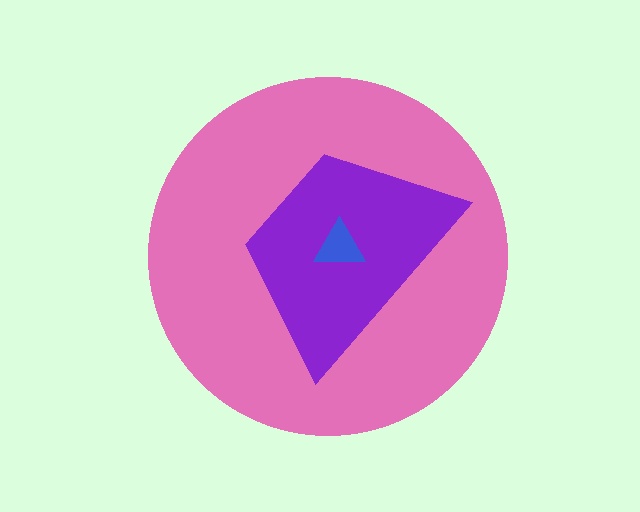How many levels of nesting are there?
3.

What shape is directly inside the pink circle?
The purple trapezoid.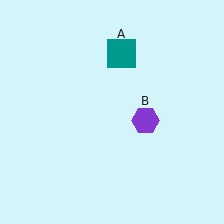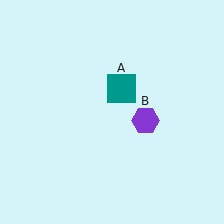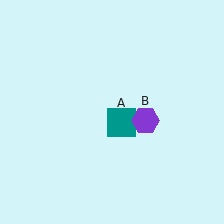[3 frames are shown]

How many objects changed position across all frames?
1 object changed position: teal square (object A).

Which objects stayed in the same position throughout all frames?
Purple hexagon (object B) remained stationary.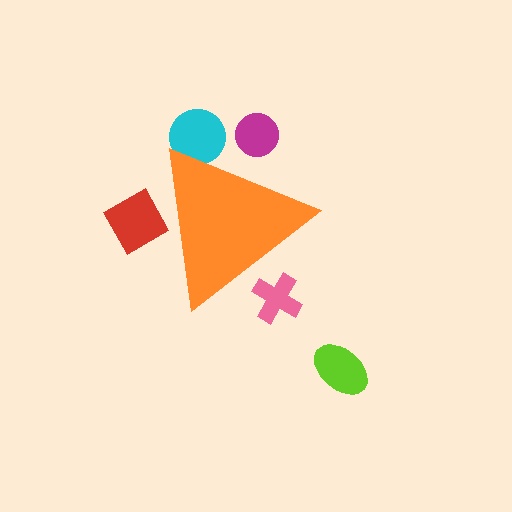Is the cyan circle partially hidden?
Yes, the cyan circle is partially hidden behind the orange triangle.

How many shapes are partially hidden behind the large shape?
4 shapes are partially hidden.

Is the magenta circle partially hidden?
Yes, the magenta circle is partially hidden behind the orange triangle.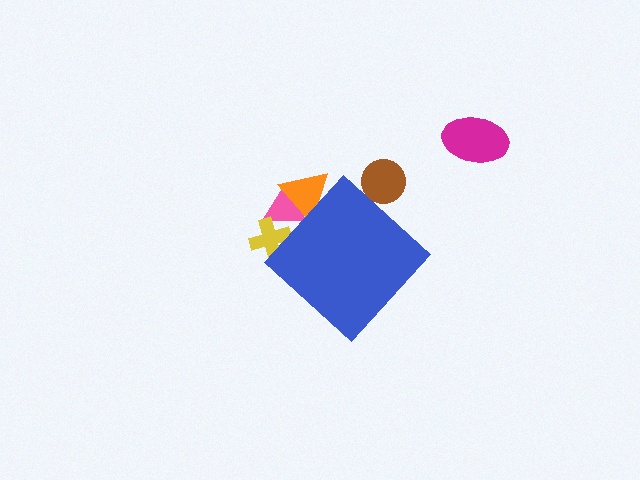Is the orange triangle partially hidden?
Yes, the orange triangle is partially hidden behind the blue diamond.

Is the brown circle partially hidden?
Yes, the brown circle is partially hidden behind the blue diamond.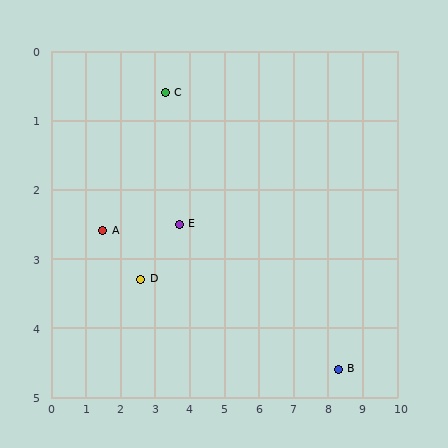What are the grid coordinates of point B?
Point B is at approximately (8.3, 4.6).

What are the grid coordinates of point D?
Point D is at approximately (2.6, 3.3).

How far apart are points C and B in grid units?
Points C and B are about 6.4 grid units apart.